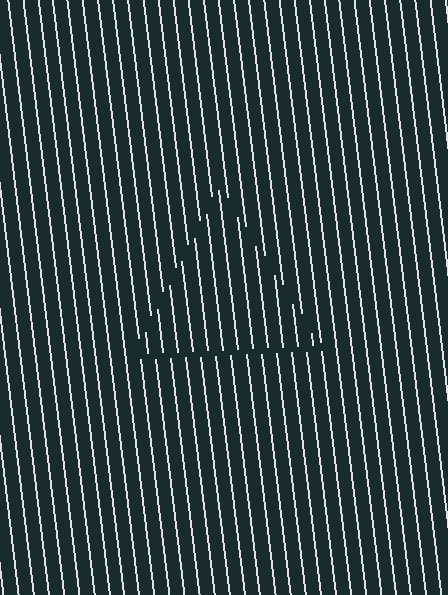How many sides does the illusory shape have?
3 sides — the line-ends trace a triangle.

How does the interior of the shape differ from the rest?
The interior of the shape contains the same grating, shifted by half a period — the contour is defined by the phase discontinuity where line-ends from the inner and outer gratings abut.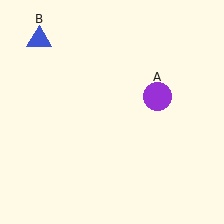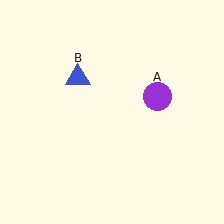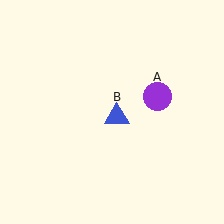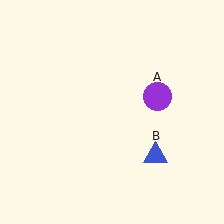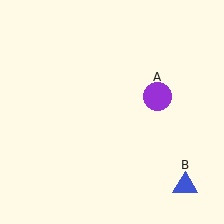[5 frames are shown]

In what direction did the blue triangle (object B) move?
The blue triangle (object B) moved down and to the right.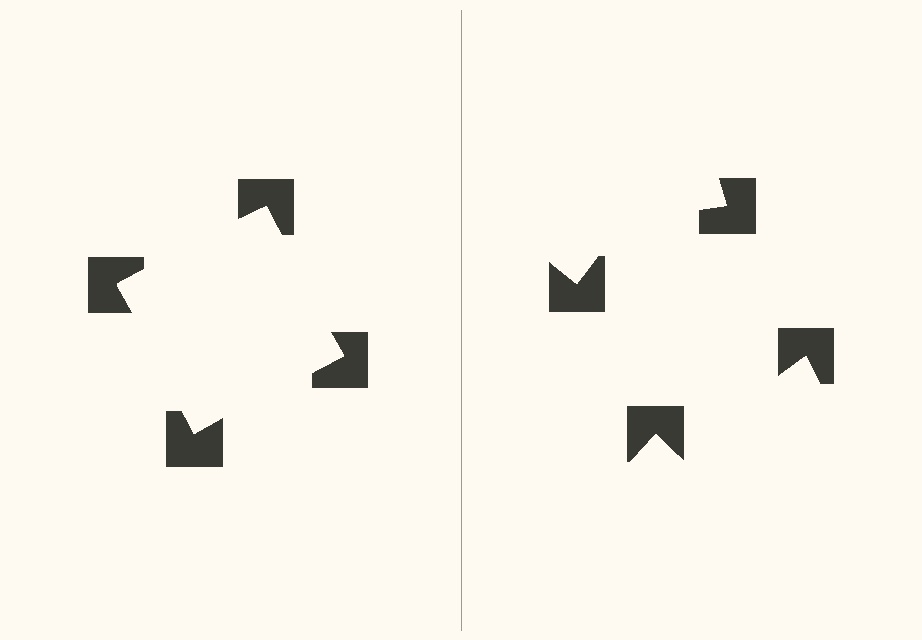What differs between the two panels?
The notched squares are positioned identically on both sides; only the wedge orientations differ. On the left they align to a square; on the right they are misaligned.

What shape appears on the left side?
An illusory square.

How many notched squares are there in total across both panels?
8 — 4 on each side.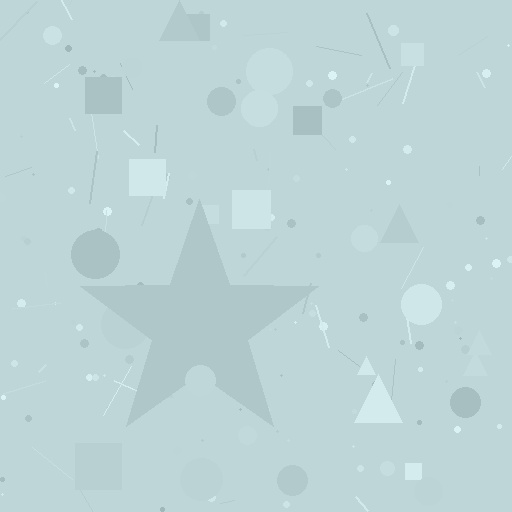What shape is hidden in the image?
A star is hidden in the image.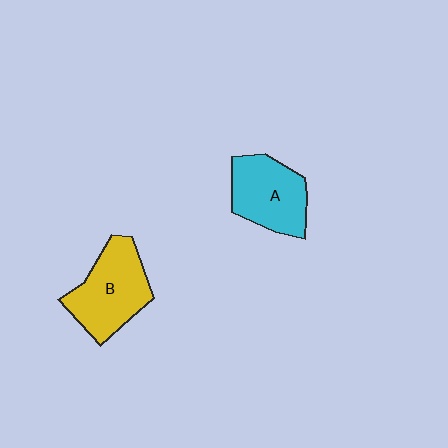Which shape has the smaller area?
Shape A (cyan).